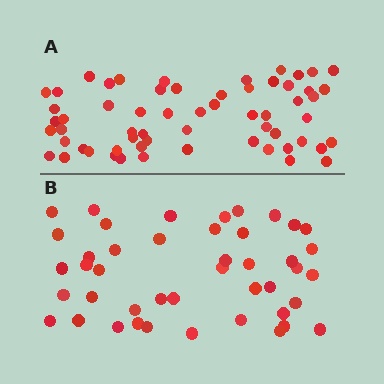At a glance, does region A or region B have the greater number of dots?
Region A (the top region) has more dots.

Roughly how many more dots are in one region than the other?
Region A has approximately 15 more dots than region B.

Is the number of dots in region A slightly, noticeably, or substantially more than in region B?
Region A has noticeably more, but not dramatically so. The ratio is roughly 1.4 to 1.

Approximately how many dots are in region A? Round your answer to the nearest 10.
About 60 dots.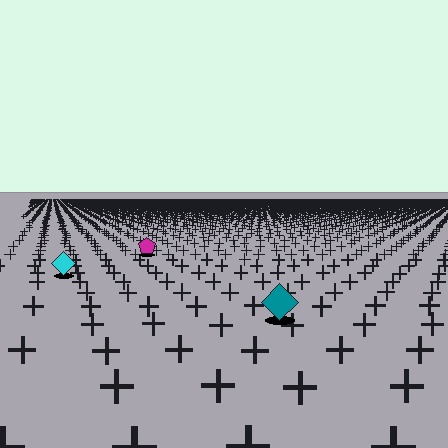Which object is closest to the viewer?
The teal diamond is closest. The texture marks near it are larger and more spread out.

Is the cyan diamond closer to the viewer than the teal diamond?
No. The teal diamond is closer — you can tell from the texture gradient: the ground texture is coarser near it.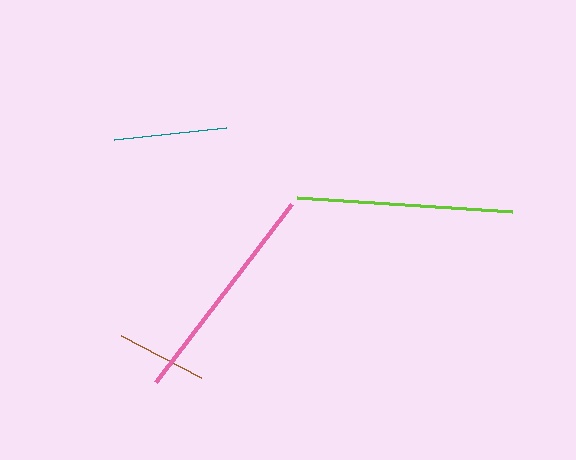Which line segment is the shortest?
The brown line is the shortest at approximately 91 pixels.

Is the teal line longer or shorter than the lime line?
The lime line is longer than the teal line.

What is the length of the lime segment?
The lime segment is approximately 215 pixels long.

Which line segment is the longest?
The pink line is the longest at approximately 224 pixels.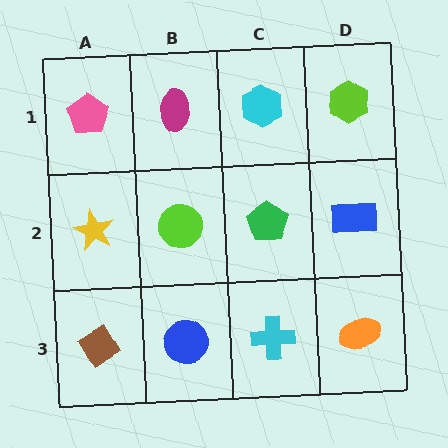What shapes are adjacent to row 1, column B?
A lime circle (row 2, column B), a pink pentagon (row 1, column A), a cyan hexagon (row 1, column C).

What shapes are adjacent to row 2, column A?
A pink pentagon (row 1, column A), a brown diamond (row 3, column A), a lime circle (row 2, column B).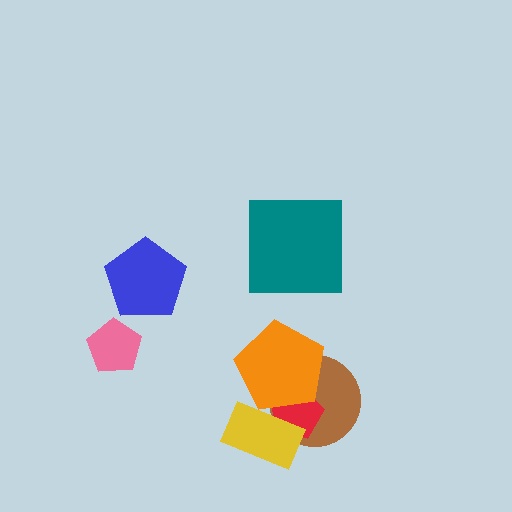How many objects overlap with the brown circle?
3 objects overlap with the brown circle.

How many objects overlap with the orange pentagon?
3 objects overlap with the orange pentagon.